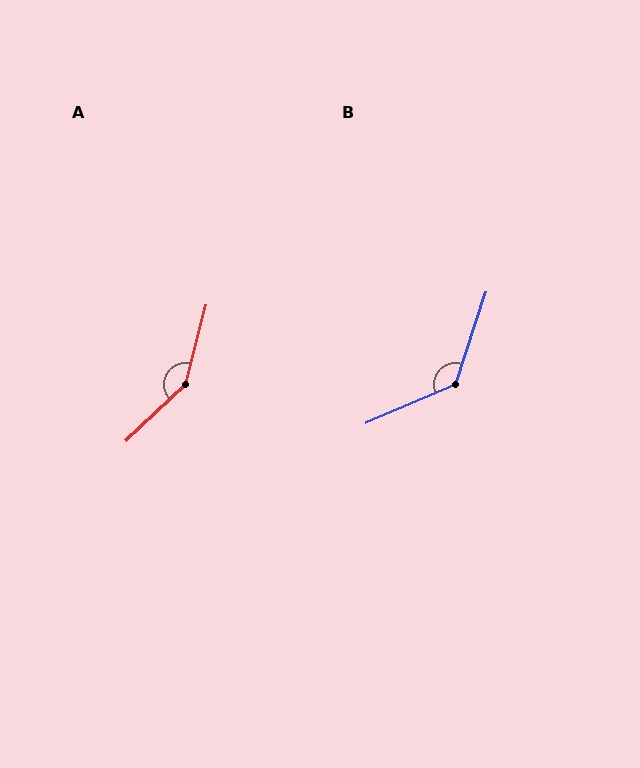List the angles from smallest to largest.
B (131°), A (148°).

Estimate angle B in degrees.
Approximately 131 degrees.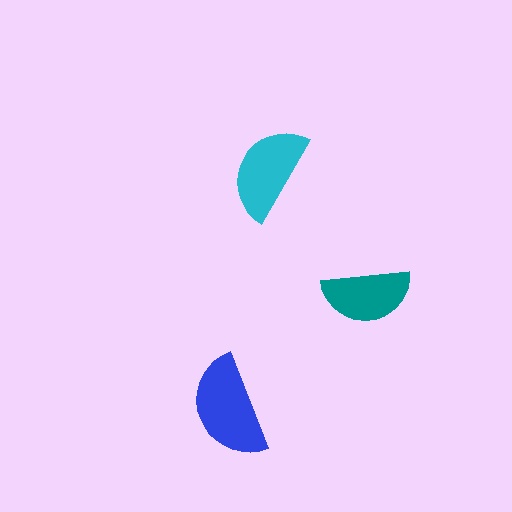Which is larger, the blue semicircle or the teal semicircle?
The blue one.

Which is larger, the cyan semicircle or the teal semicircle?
The cyan one.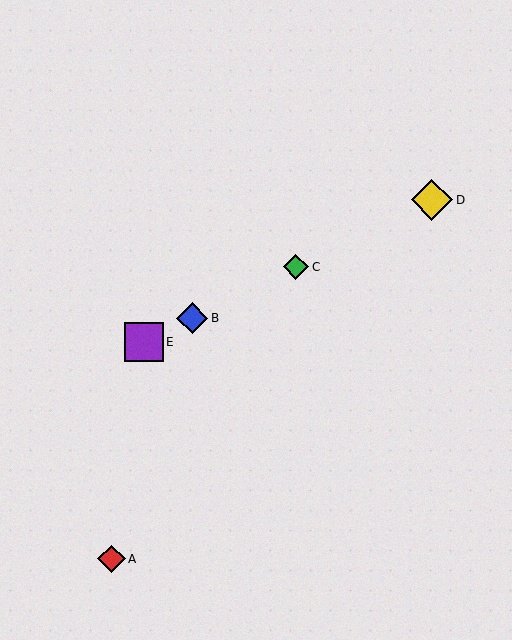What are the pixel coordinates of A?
Object A is at (111, 559).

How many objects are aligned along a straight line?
4 objects (B, C, D, E) are aligned along a straight line.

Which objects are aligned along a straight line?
Objects B, C, D, E are aligned along a straight line.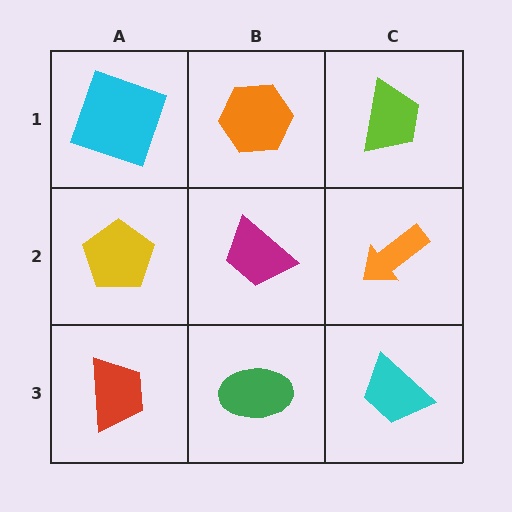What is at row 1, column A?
A cyan square.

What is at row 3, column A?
A red trapezoid.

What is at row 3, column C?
A cyan trapezoid.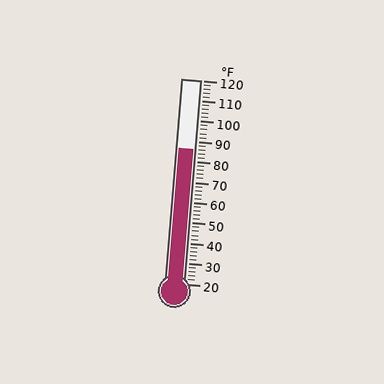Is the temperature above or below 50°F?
The temperature is above 50°F.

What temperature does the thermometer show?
The thermometer shows approximately 86°F.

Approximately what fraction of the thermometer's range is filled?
The thermometer is filled to approximately 65% of its range.